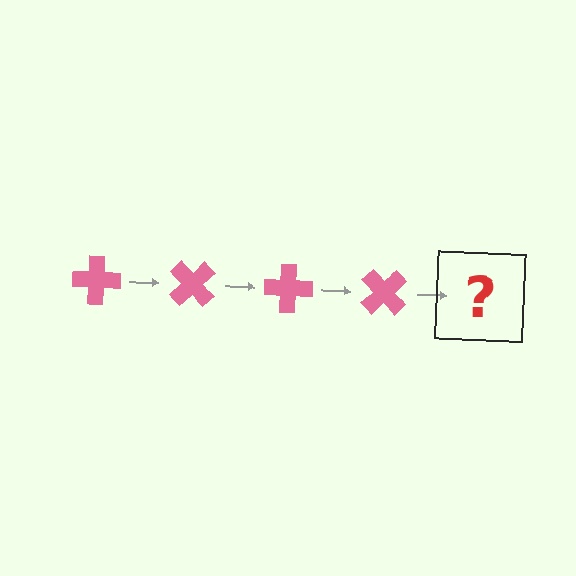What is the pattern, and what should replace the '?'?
The pattern is that the cross rotates 45 degrees each step. The '?' should be a pink cross rotated 180 degrees.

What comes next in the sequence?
The next element should be a pink cross rotated 180 degrees.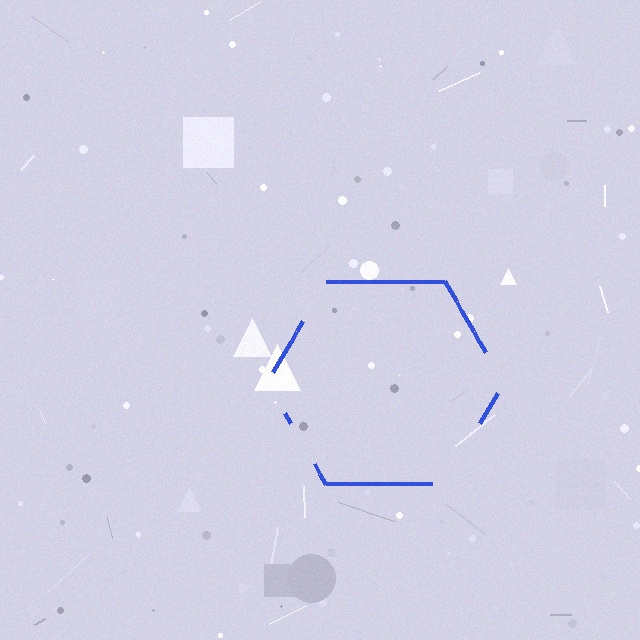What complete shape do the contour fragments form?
The contour fragments form a hexagon.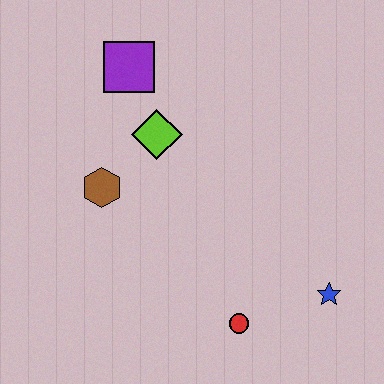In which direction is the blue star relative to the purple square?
The blue star is below the purple square.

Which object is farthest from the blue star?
The purple square is farthest from the blue star.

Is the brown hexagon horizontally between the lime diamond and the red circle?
No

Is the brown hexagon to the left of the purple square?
Yes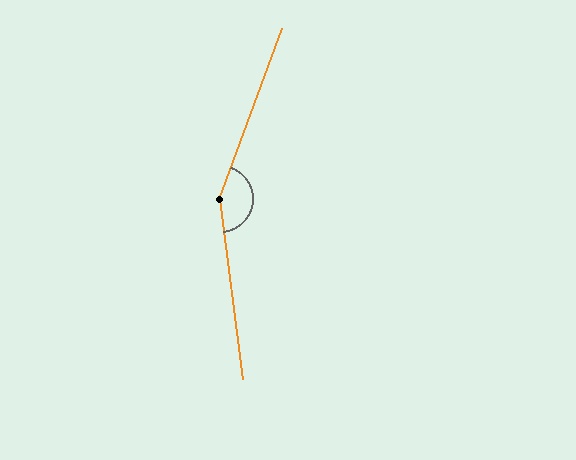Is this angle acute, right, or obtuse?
It is obtuse.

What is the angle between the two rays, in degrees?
Approximately 153 degrees.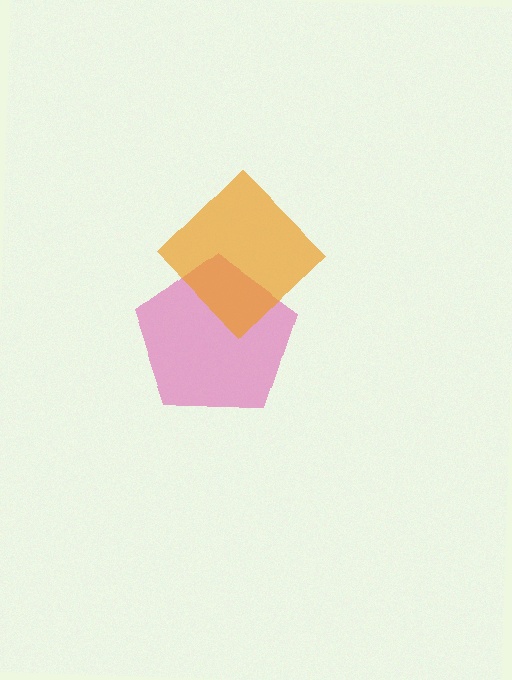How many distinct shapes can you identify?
There are 2 distinct shapes: a magenta pentagon, an orange diamond.